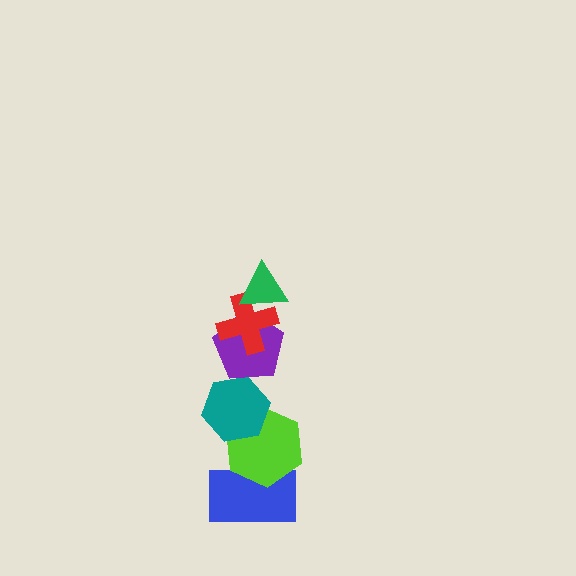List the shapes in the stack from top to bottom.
From top to bottom: the green triangle, the red cross, the purple pentagon, the teal hexagon, the lime hexagon, the blue rectangle.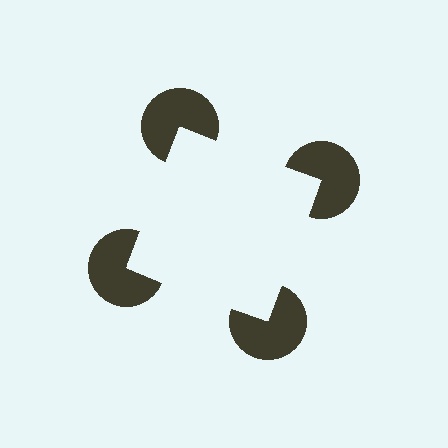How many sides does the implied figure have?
4 sides.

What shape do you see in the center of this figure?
An illusory square — its edges are inferred from the aligned wedge cuts in the pac-man discs, not physically drawn.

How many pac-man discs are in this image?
There are 4 — one at each vertex of the illusory square.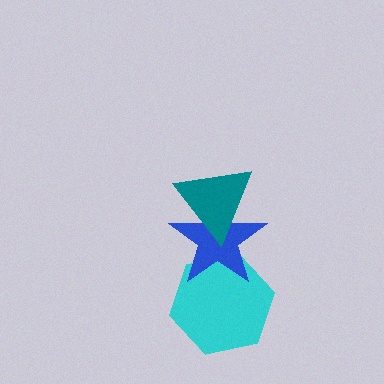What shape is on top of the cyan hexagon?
The blue star is on top of the cyan hexagon.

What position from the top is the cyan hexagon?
The cyan hexagon is 3rd from the top.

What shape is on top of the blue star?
The teal triangle is on top of the blue star.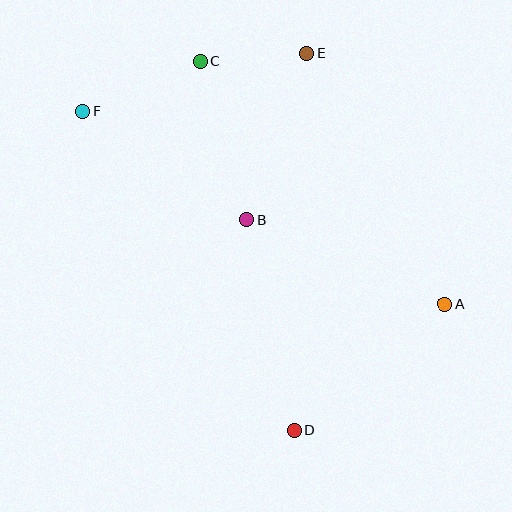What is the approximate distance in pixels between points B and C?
The distance between B and C is approximately 165 pixels.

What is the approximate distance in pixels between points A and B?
The distance between A and B is approximately 215 pixels.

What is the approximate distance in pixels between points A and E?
The distance between A and E is approximately 286 pixels.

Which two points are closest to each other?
Points C and E are closest to each other.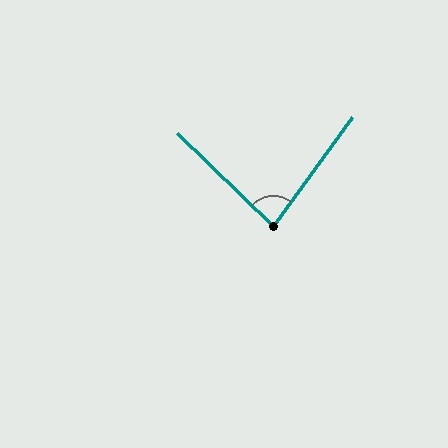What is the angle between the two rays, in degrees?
Approximately 82 degrees.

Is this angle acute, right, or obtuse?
It is acute.